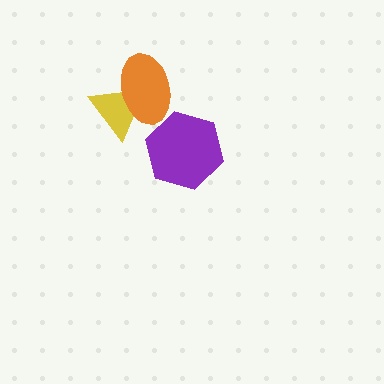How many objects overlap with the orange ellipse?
1 object overlaps with the orange ellipse.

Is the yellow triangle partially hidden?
Yes, it is partially covered by another shape.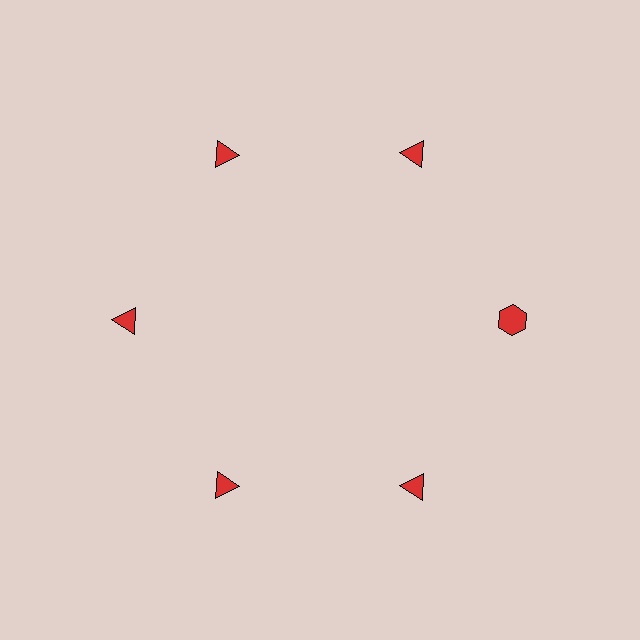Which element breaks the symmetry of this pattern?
The red hexagon at roughly the 3 o'clock position breaks the symmetry. All other shapes are red triangles.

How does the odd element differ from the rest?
It has a different shape: hexagon instead of triangle.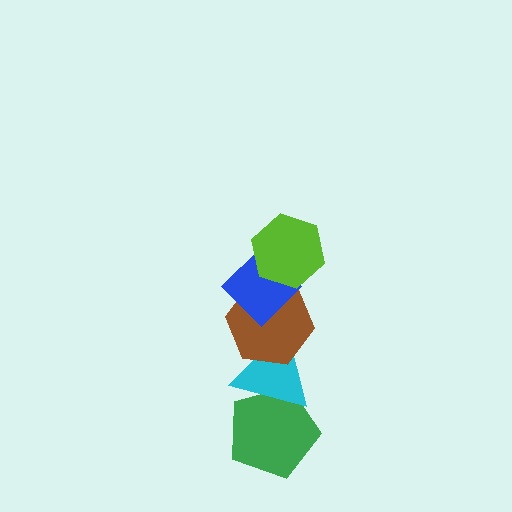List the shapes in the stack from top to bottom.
From top to bottom: the lime hexagon, the blue diamond, the brown hexagon, the cyan triangle, the green pentagon.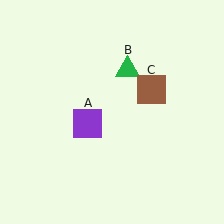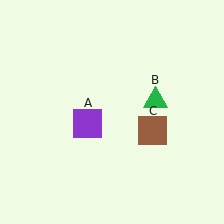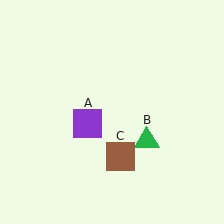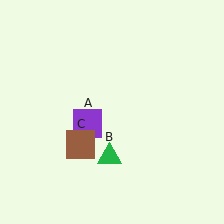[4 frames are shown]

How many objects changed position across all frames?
2 objects changed position: green triangle (object B), brown square (object C).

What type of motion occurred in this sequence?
The green triangle (object B), brown square (object C) rotated clockwise around the center of the scene.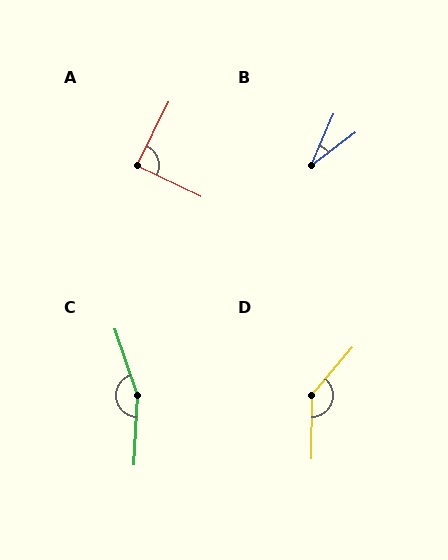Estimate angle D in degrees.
Approximately 140 degrees.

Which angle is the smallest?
B, at approximately 29 degrees.